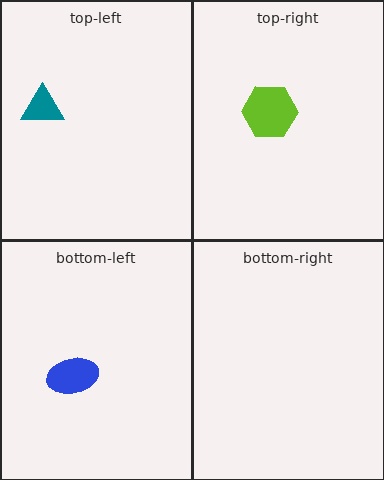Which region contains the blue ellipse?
The bottom-left region.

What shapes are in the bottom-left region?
The blue ellipse.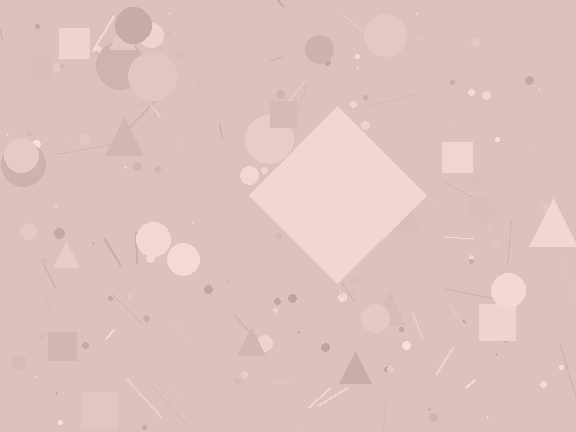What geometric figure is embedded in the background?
A diamond is embedded in the background.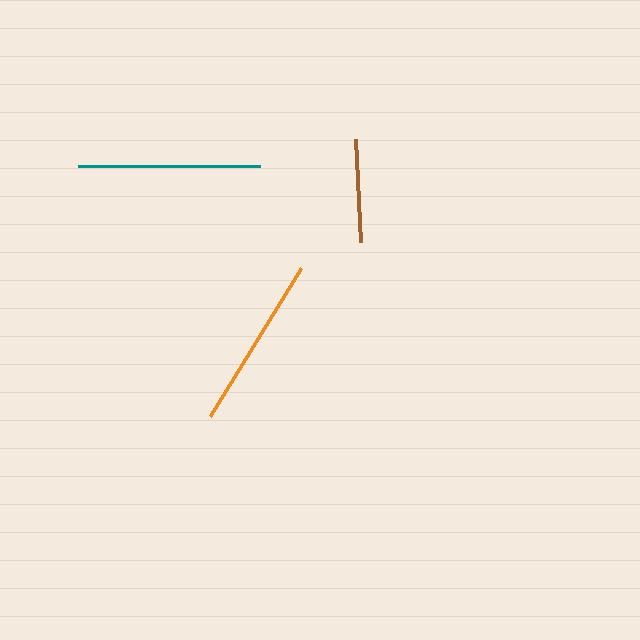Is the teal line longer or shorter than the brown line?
The teal line is longer than the brown line.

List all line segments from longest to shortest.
From longest to shortest: teal, orange, brown.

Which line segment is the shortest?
The brown line is the shortest at approximately 103 pixels.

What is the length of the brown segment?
The brown segment is approximately 103 pixels long.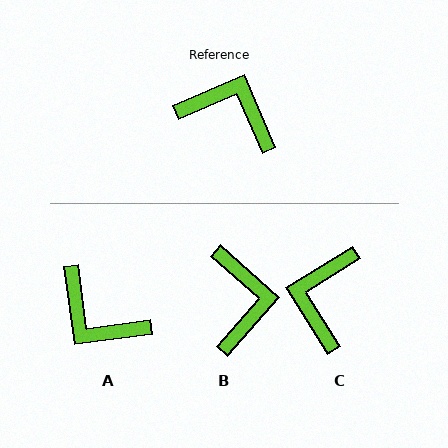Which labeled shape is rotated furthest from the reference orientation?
A, about 164 degrees away.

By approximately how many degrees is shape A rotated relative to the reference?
Approximately 164 degrees counter-clockwise.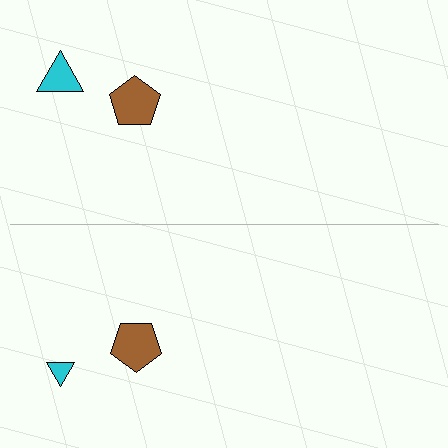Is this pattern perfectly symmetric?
No, the pattern is not perfectly symmetric. The cyan triangle on the bottom side has a different size than its mirror counterpart.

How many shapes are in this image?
There are 4 shapes in this image.